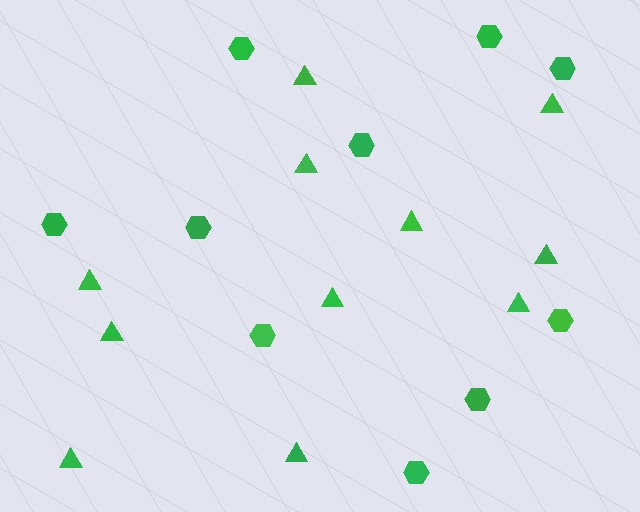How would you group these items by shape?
There are 2 groups: one group of triangles (11) and one group of hexagons (10).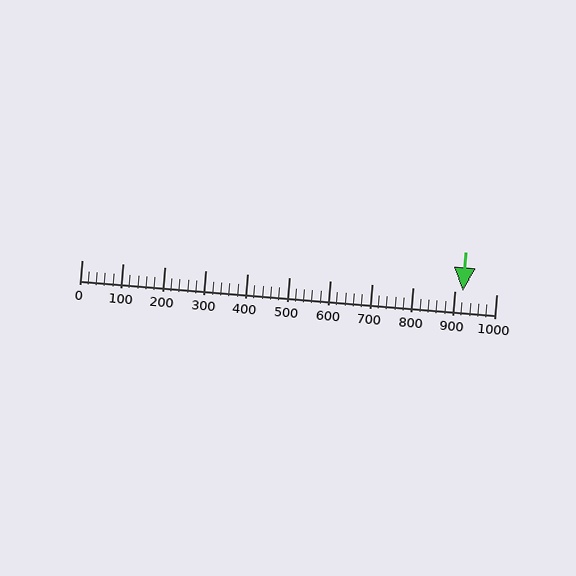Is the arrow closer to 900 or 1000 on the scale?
The arrow is closer to 900.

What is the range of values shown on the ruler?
The ruler shows values from 0 to 1000.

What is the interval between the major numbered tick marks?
The major tick marks are spaced 100 units apart.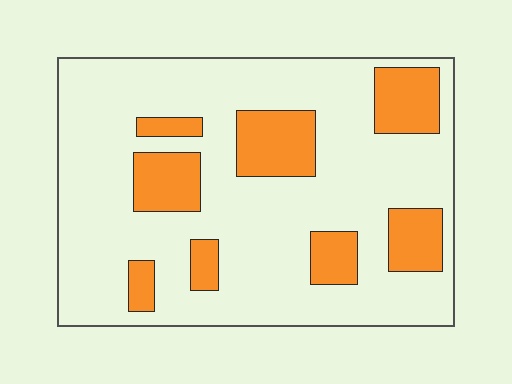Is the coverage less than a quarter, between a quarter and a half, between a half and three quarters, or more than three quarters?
Less than a quarter.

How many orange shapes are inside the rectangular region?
8.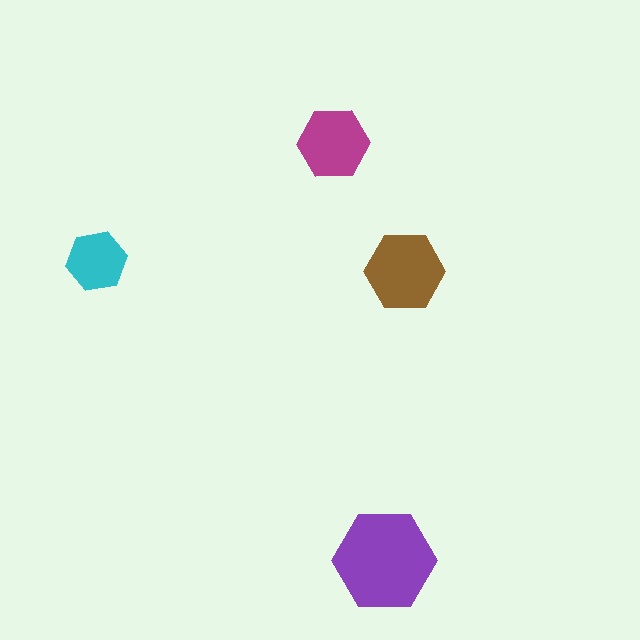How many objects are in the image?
There are 4 objects in the image.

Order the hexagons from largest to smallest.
the purple one, the brown one, the magenta one, the cyan one.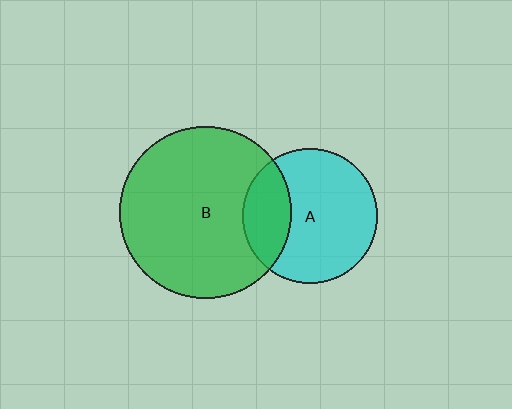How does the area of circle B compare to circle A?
Approximately 1.6 times.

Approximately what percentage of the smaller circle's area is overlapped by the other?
Approximately 25%.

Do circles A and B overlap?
Yes.